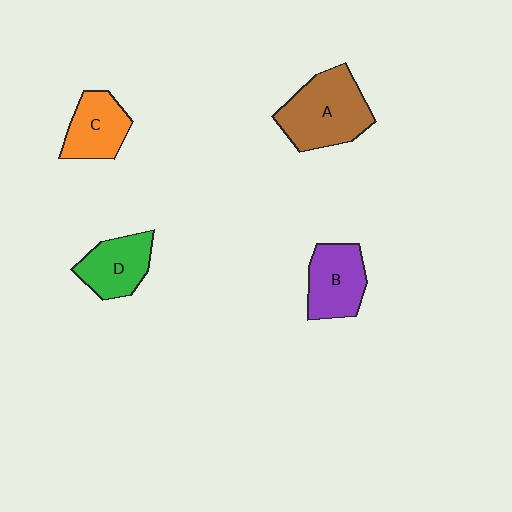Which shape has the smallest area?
Shape C (orange).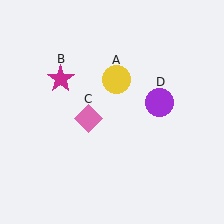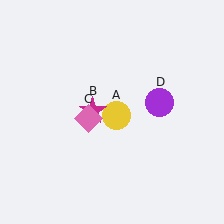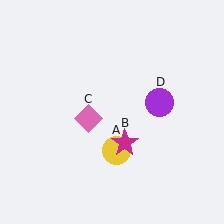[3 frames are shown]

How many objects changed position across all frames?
2 objects changed position: yellow circle (object A), magenta star (object B).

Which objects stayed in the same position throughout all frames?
Pink diamond (object C) and purple circle (object D) remained stationary.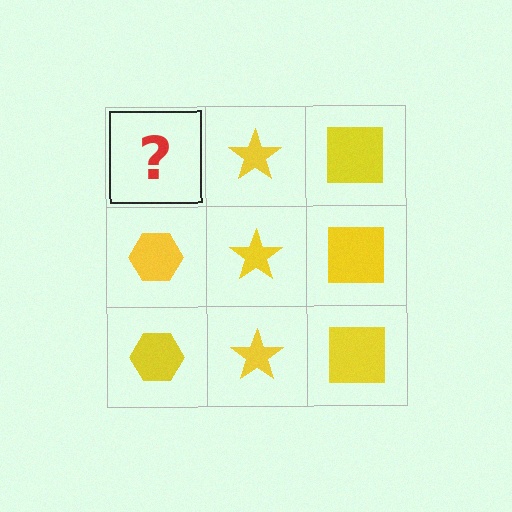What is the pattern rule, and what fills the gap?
The rule is that each column has a consistent shape. The gap should be filled with a yellow hexagon.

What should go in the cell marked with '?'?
The missing cell should contain a yellow hexagon.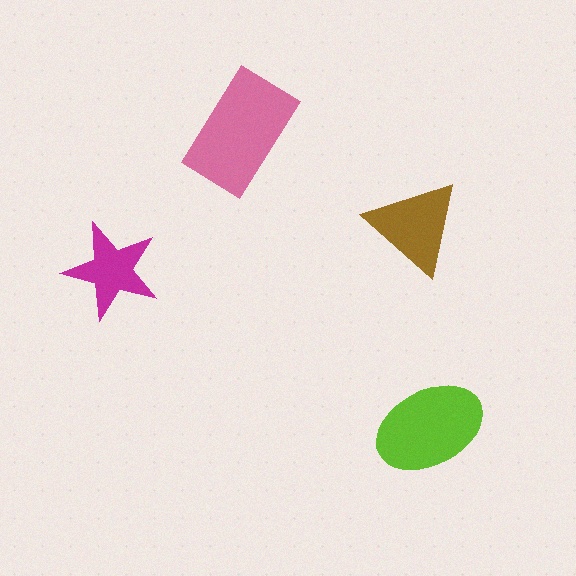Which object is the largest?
The pink rectangle.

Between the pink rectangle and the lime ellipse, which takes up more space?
The pink rectangle.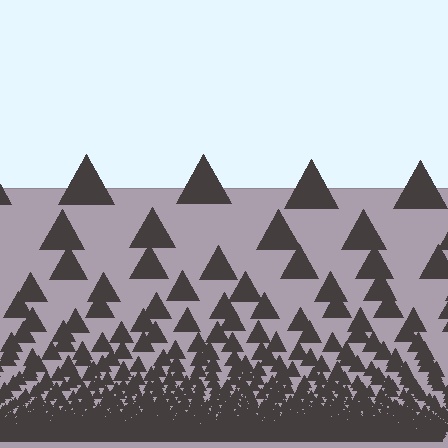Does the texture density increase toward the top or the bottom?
Density increases toward the bottom.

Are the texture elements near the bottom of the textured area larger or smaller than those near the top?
Smaller. The gradient is inverted — elements near the bottom are smaller and denser.